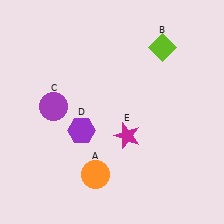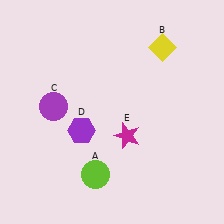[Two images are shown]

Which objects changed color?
A changed from orange to lime. B changed from lime to yellow.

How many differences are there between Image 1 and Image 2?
There are 2 differences between the two images.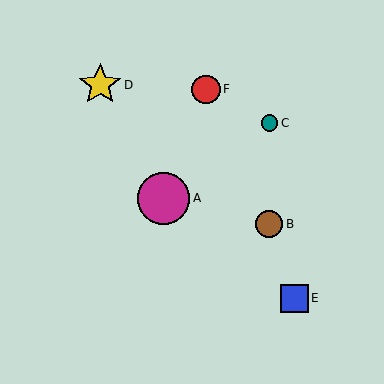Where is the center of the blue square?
The center of the blue square is at (295, 298).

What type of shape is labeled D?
Shape D is a yellow star.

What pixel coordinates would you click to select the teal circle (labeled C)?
Click at (269, 123) to select the teal circle C.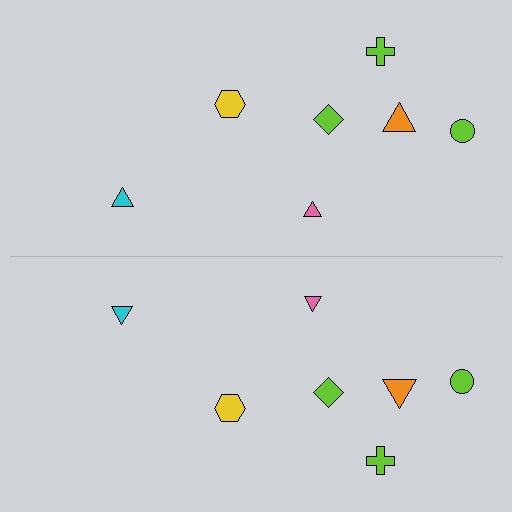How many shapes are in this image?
There are 14 shapes in this image.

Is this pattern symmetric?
Yes, this pattern has bilateral (reflection) symmetry.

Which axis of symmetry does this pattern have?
The pattern has a horizontal axis of symmetry running through the center of the image.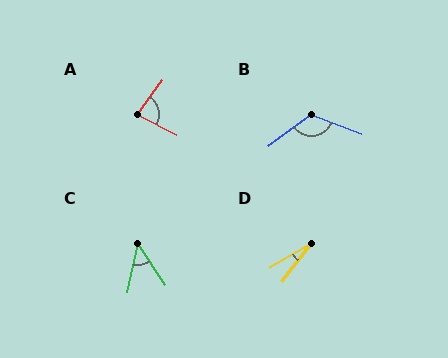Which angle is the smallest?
D, at approximately 22 degrees.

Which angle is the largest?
B, at approximately 123 degrees.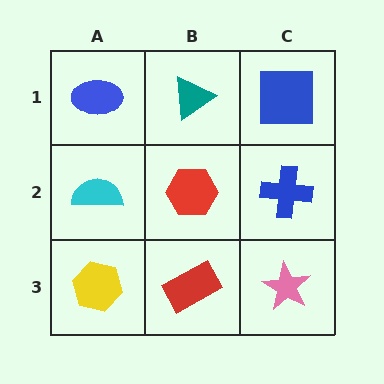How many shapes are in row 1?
3 shapes.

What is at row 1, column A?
A blue ellipse.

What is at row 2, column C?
A blue cross.